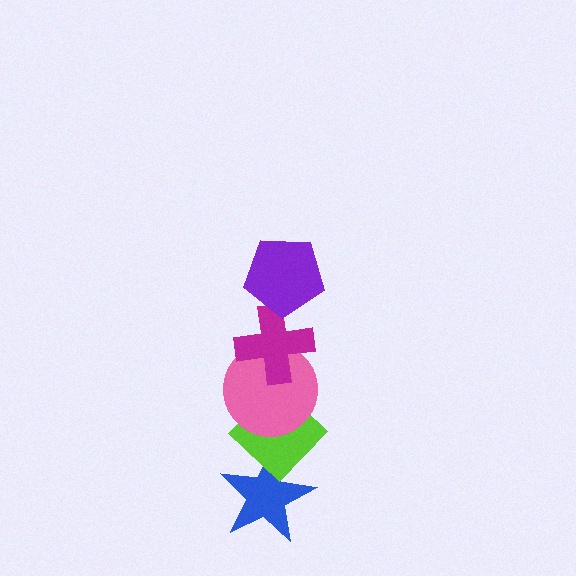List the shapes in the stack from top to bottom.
From top to bottom: the purple pentagon, the magenta cross, the pink circle, the lime diamond, the blue star.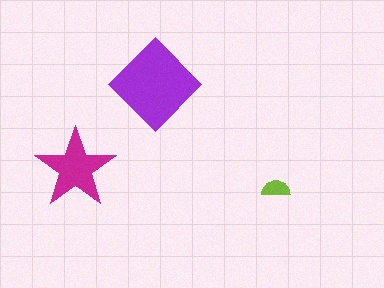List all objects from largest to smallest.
The purple diamond, the magenta star, the lime semicircle.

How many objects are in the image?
There are 3 objects in the image.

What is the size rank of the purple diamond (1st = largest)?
1st.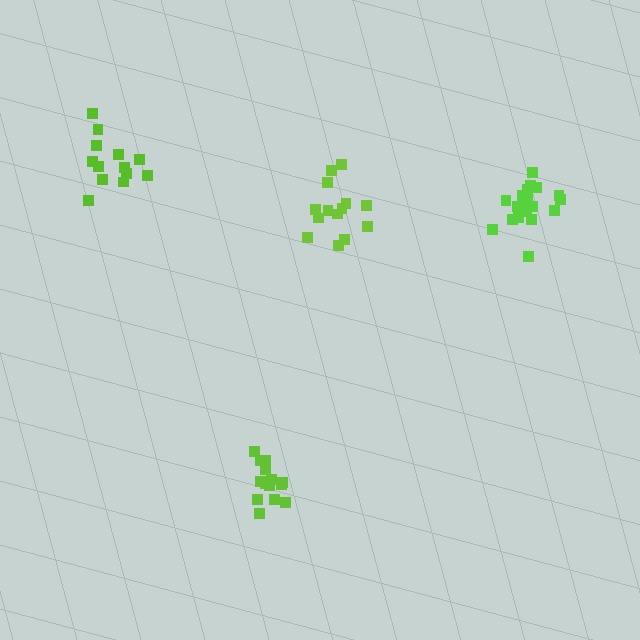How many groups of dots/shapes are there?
There are 4 groups.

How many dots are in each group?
Group 1: 14 dots, Group 2: 14 dots, Group 3: 14 dots, Group 4: 20 dots (62 total).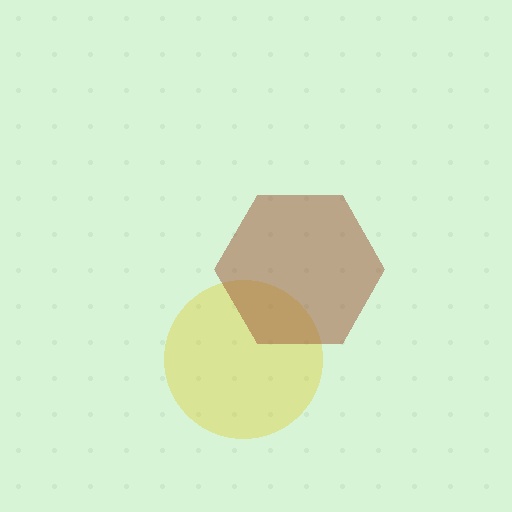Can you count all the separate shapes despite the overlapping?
Yes, there are 2 separate shapes.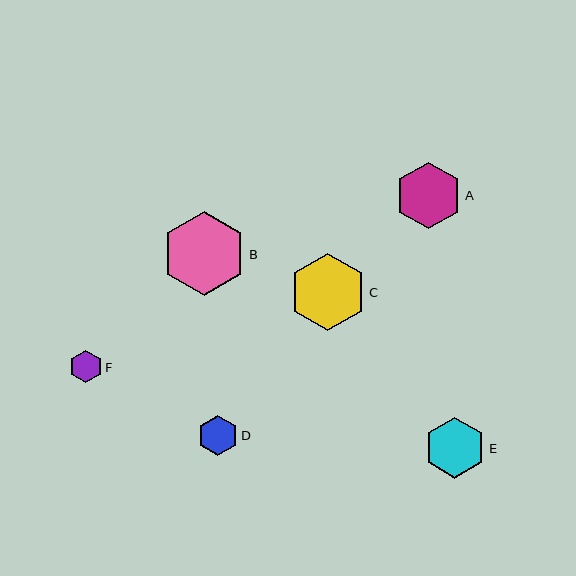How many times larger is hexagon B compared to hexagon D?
Hexagon B is approximately 2.1 times the size of hexagon D.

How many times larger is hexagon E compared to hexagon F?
Hexagon E is approximately 1.9 times the size of hexagon F.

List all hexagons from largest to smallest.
From largest to smallest: B, C, A, E, D, F.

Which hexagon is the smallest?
Hexagon F is the smallest with a size of approximately 33 pixels.